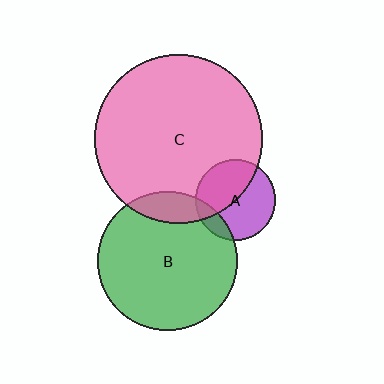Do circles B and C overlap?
Yes.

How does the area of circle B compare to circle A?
Approximately 3.0 times.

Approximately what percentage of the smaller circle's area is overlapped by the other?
Approximately 15%.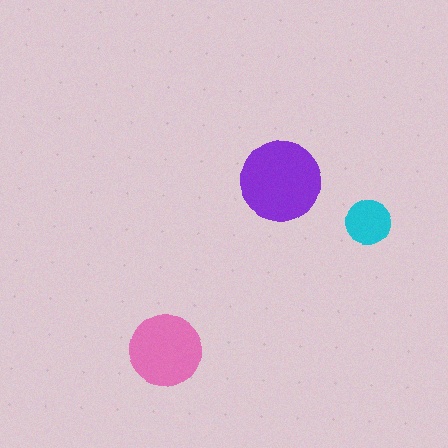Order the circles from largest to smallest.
the purple one, the pink one, the cyan one.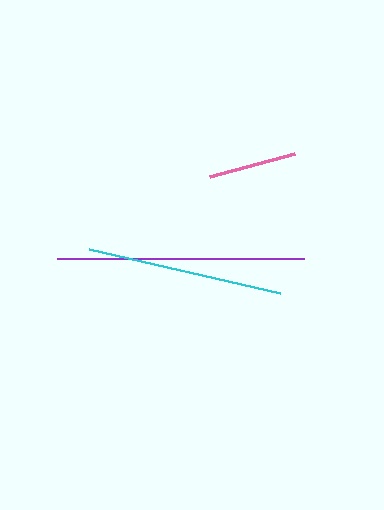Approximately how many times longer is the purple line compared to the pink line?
The purple line is approximately 2.8 times the length of the pink line.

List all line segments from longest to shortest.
From longest to shortest: purple, cyan, pink.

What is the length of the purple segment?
The purple segment is approximately 247 pixels long.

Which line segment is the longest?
The purple line is the longest at approximately 247 pixels.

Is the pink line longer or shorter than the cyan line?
The cyan line is longer than the pink line.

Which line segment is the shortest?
The pink line is the shortest at approximately 87 pixels.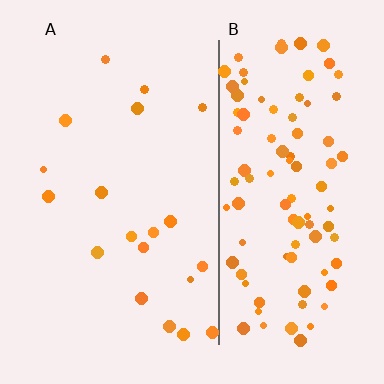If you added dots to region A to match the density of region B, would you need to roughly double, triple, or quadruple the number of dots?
Approximately quadruple.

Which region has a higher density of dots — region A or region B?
B (the right).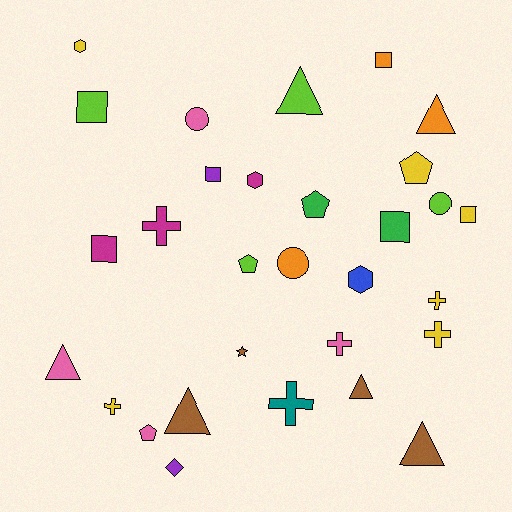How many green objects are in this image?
There are 2 green objects.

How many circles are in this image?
There are 3 circles.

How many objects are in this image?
There are 30 objects.